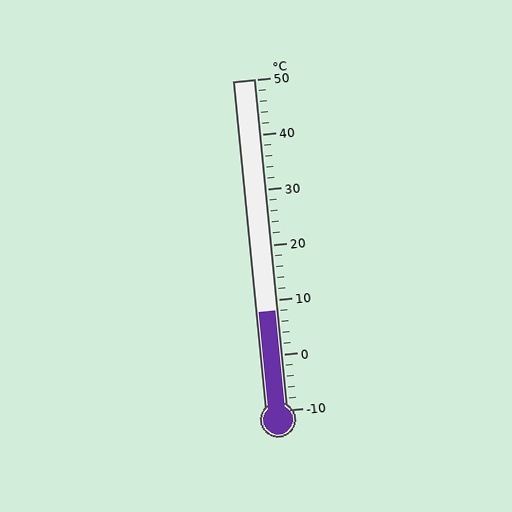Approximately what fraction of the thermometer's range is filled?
The thermometer is filled to approximately 30% of its range.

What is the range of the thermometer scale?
The thermometer scale ranges from -10°C to 50°C.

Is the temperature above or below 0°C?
The temperature is above 0°C.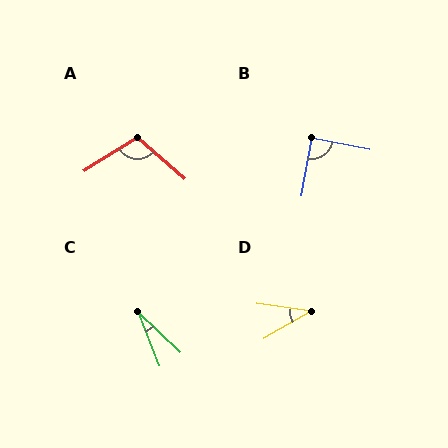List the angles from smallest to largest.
C (25°), D (38°), B (89°), A (106°).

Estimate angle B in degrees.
Approximately 89 degrees.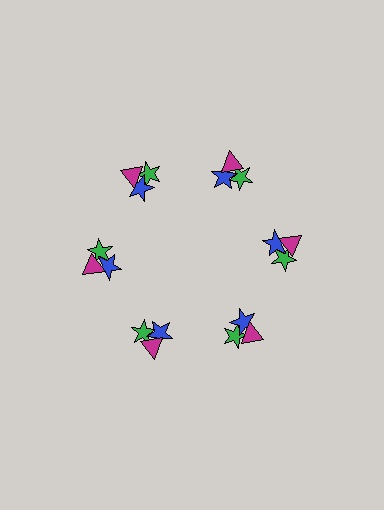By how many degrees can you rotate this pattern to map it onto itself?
The pattern maps onto itself every 60 degrees of rotation.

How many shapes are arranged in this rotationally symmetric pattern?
There are 18 shapes, arranged in 6 groups of 3.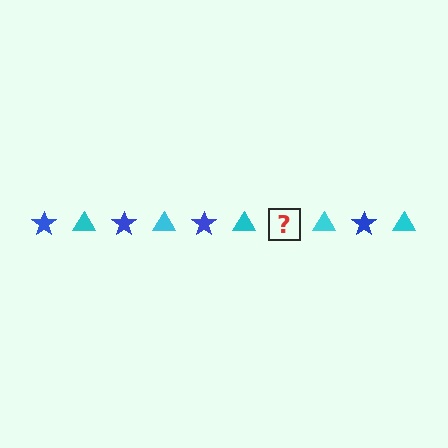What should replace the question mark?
The question mark should be replaced with a blue star.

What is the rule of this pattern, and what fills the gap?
The rule is that the pattern alternates between blue star and cyan triangle. The gap should be filled with a blue star.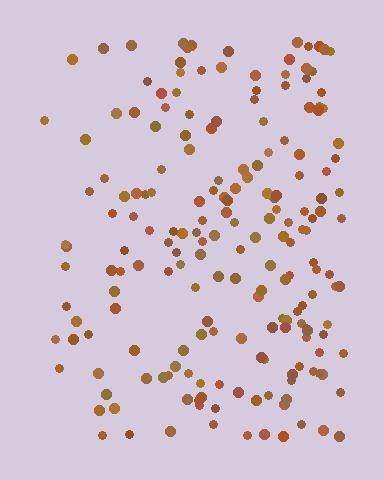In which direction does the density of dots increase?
From left to right, with the right side densest.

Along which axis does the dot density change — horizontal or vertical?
Horizontal.